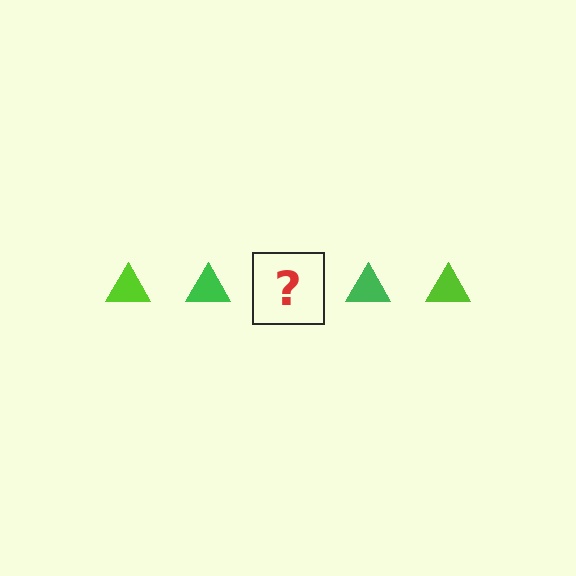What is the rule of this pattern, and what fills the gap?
The rule is that the pattern cycles through lime, green triangles. The gap should be filled with a lime triangle.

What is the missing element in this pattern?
The missing element is a lime triangle.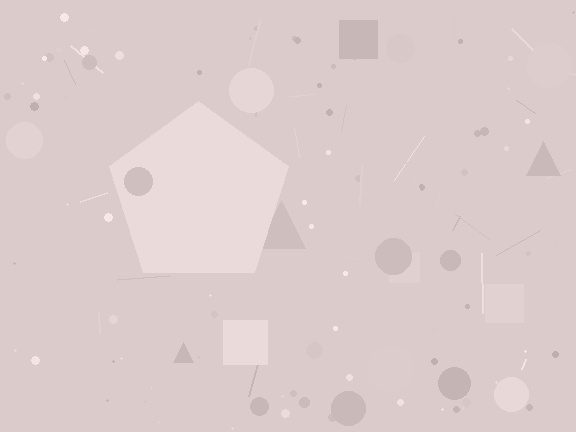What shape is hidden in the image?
A pentagon is hidden in the image.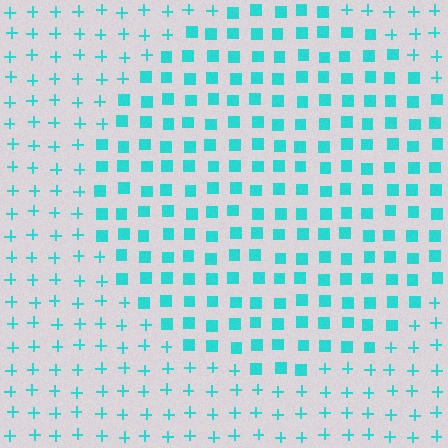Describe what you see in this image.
The image is filled with small cyan elements arranged in a uniform grid. A circle-shaped region contains squares, while the surrounding area contains plus signs. The boundary is defined purely by the change in element shape.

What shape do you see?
I see a circle.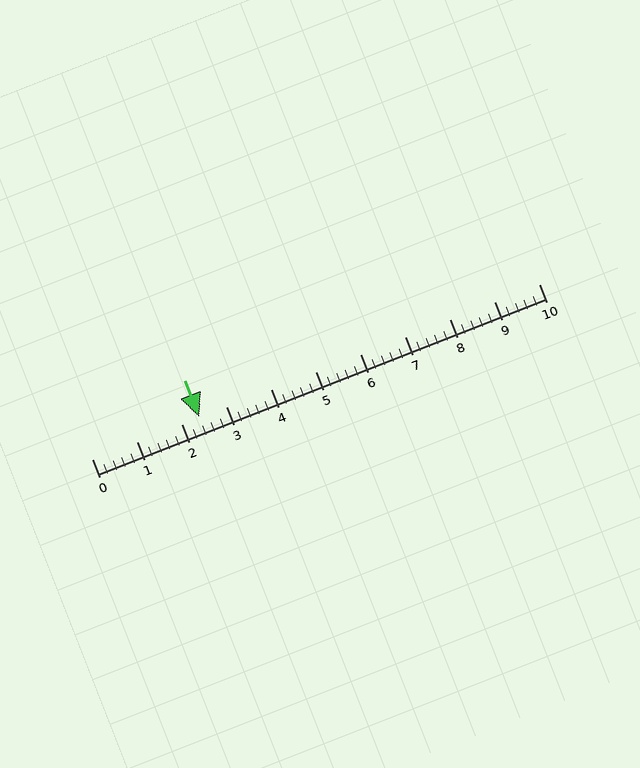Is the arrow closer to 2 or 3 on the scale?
The arrow is closer to 2.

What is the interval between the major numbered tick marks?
The major tick marks are spaced 1 units apart.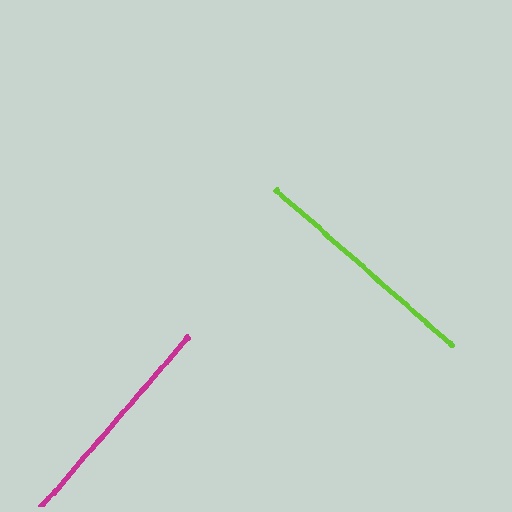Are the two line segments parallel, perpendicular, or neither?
Perpendicular — they meet at approximately 90°.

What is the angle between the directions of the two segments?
Approximately 90 degrees.